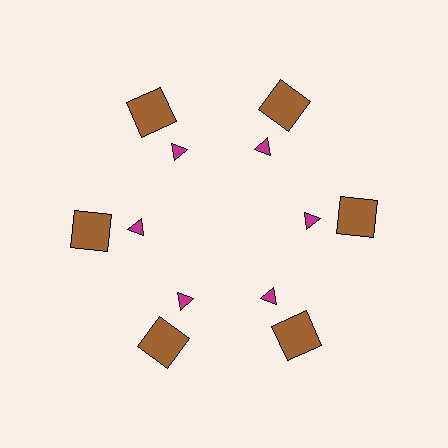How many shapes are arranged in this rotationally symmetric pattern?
There are 12 shapes, arranged in 6 groups of 2.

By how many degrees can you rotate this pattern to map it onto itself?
The pattern maps onto itself every 60 degrees of rotation.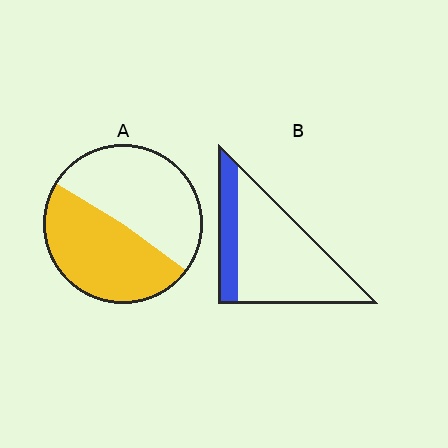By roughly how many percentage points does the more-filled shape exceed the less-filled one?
By roughly 25 percentage points (A over B).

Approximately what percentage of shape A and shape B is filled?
A is approximately 50% and B is approximately 25%.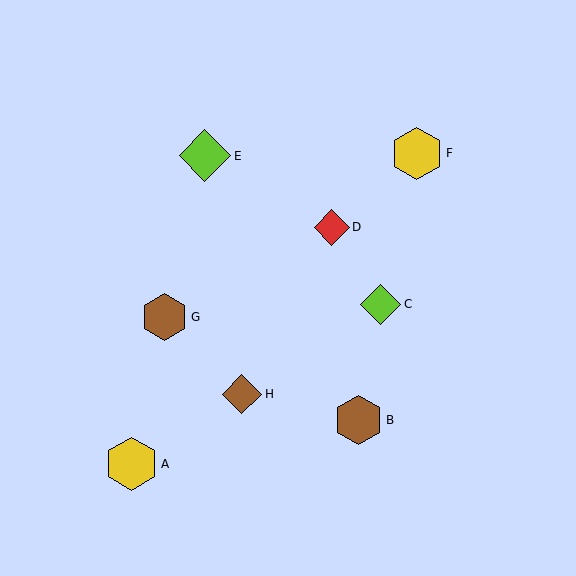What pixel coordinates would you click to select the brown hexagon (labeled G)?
Click at (164, 317) to select the brown hexagon G.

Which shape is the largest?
The yellow hexagon (labeled A) is the largest.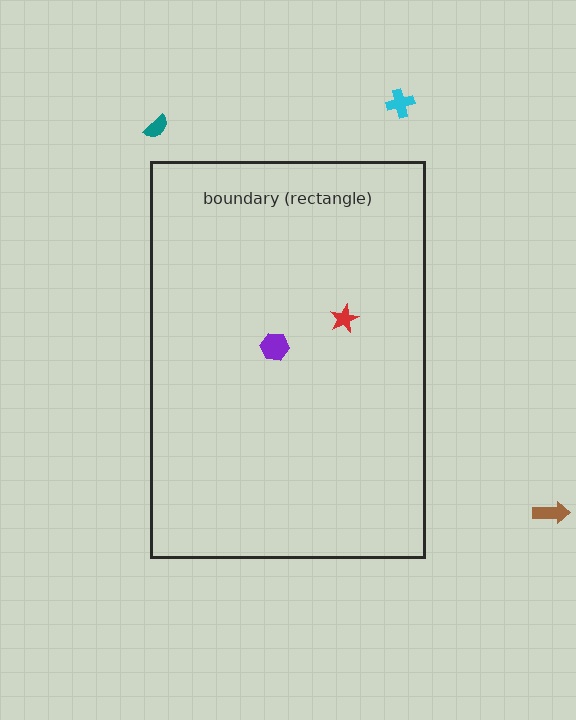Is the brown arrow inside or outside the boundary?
Outside.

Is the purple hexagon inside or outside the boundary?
Inside.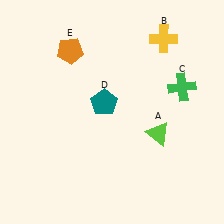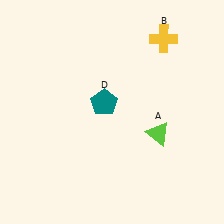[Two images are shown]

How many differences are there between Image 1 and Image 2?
There are 2 differences between the two images.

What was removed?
The orange pentagon (E), the green cross (C) were removed in Image 2.